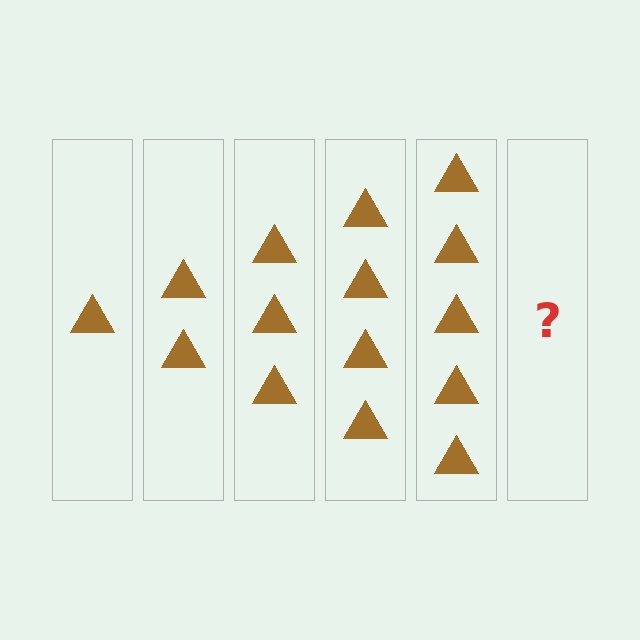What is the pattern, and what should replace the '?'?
The pattern is that each step adds one more triangle. The '?' should be 6 triangles.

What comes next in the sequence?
The next element should be 6 triangles.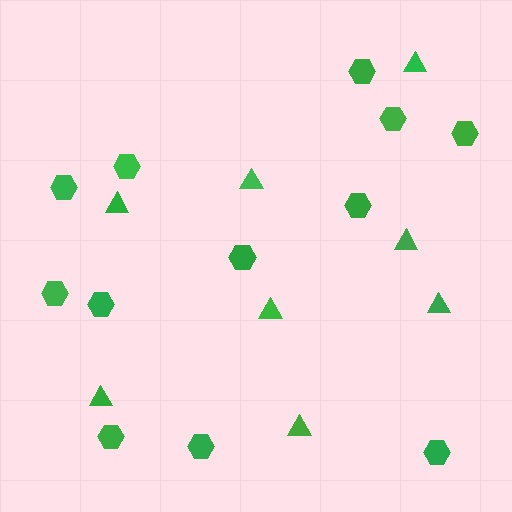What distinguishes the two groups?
There are 2 groups: one group of triangles (8) and one group of hexagons (12).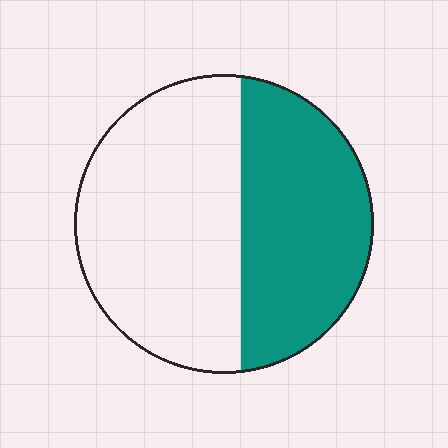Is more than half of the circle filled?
No.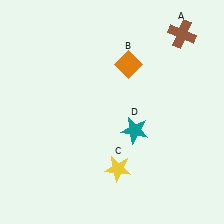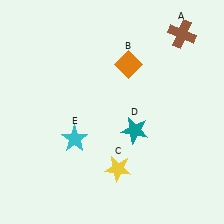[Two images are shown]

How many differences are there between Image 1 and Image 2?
There is 1 difference between the two images.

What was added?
A cyan star (E) was added in Image 2.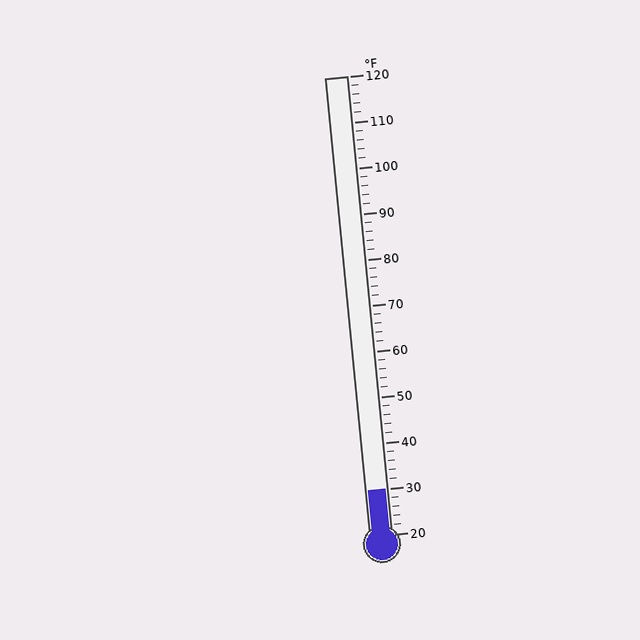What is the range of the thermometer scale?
The thermometer scale ranges from 20°F to 120°F.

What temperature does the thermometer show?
The thermometer shows approximately 30°F.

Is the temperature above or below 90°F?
The temperature is below 90°F.